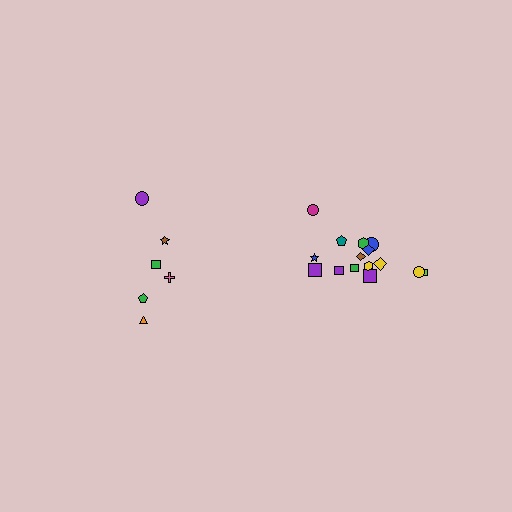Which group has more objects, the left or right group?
The right group.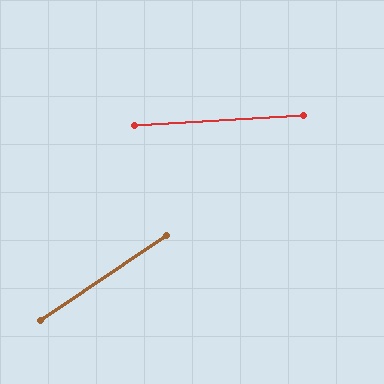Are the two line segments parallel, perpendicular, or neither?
Neither parallel nor perpendicular — they differ by about 31°.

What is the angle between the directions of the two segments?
Approximately 31 degrees.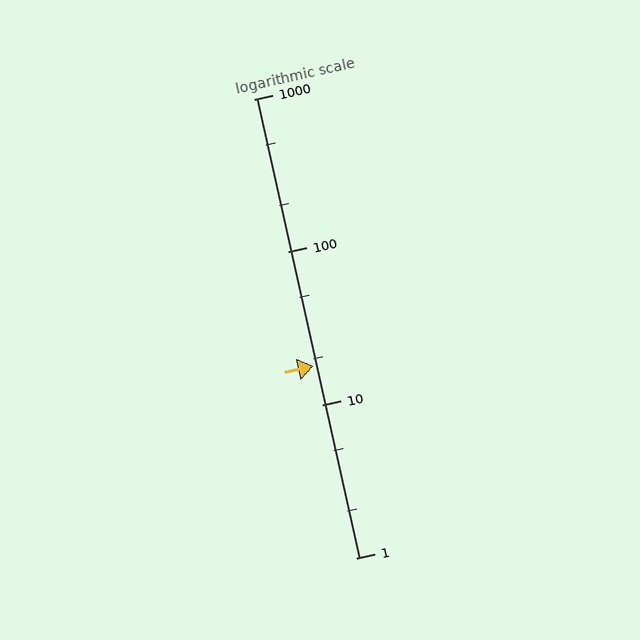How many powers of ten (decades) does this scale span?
The scale spans 3 decades, from 1 to 1000.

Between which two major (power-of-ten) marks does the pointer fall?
The pointer is between 10 and 100.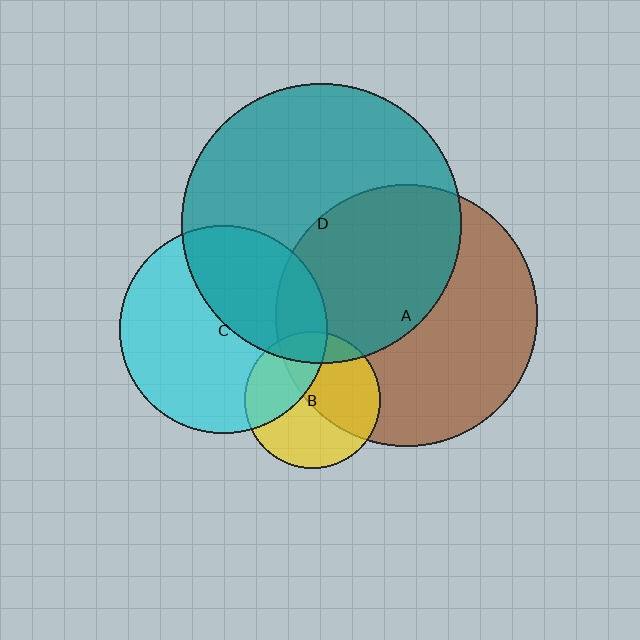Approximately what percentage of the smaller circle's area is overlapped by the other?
Approximately 15%.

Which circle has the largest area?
Circle D (teal).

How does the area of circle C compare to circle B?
Approximately 2.3 times.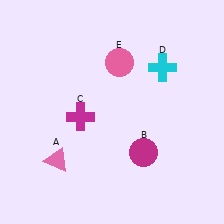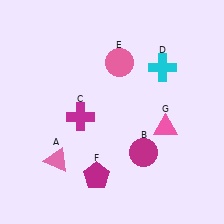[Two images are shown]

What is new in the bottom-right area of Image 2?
A pink triangle (G) was added in the bottom-right area of Image 2.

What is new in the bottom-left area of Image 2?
A magenta pentagon (F) was added in the bottom-left area of Image 2.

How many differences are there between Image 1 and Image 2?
There are 2 differences between the two images.